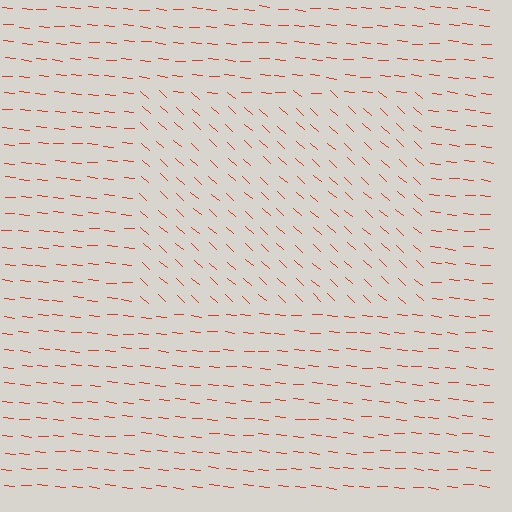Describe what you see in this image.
The image is filled with small red line segments. A rectangle region in the image has lines oriented differently from the surrounding lines, creating a visible texture boundary.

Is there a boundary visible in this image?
Yes, there is a texture boundary formed by a change in line orientation.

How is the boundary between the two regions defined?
The boundary is defined purely by a change in line orientation (approximately 37 degrees difference). All lines are the same color and thickness.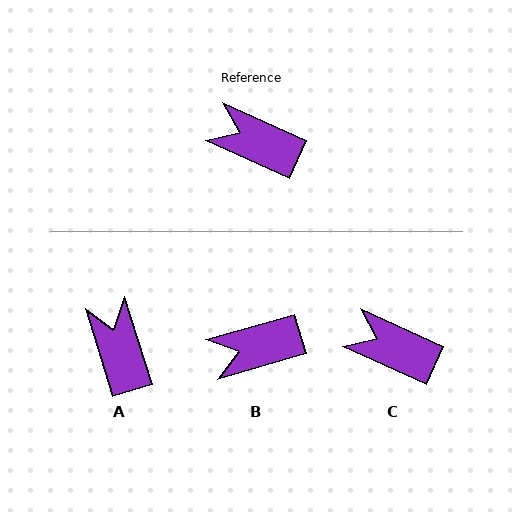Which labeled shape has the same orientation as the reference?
C.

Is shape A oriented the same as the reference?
No, it is off by about 48 degrees.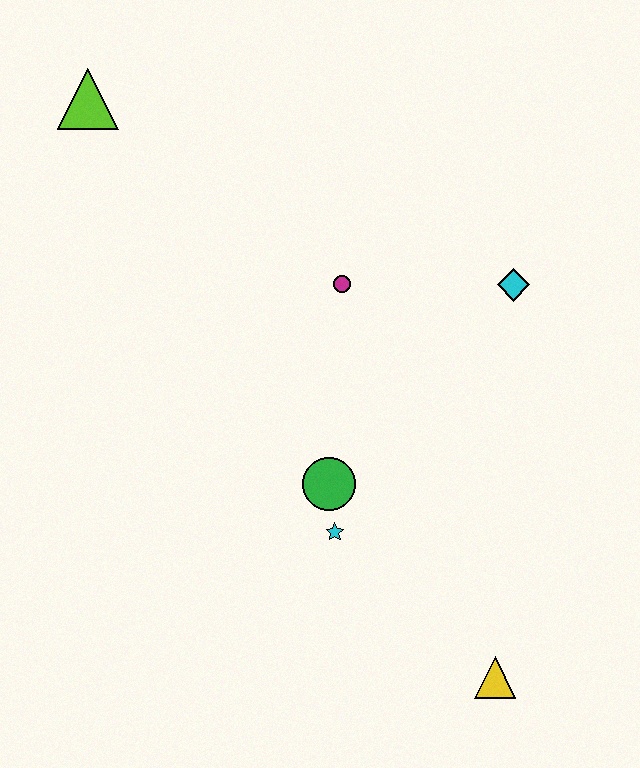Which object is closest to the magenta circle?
The cyan diamond is closest to the magenta circle.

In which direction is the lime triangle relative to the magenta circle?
The lime triangle is to the left of the magenta circle.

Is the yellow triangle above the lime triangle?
No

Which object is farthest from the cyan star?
The lime triangle is farthest from the cyan star.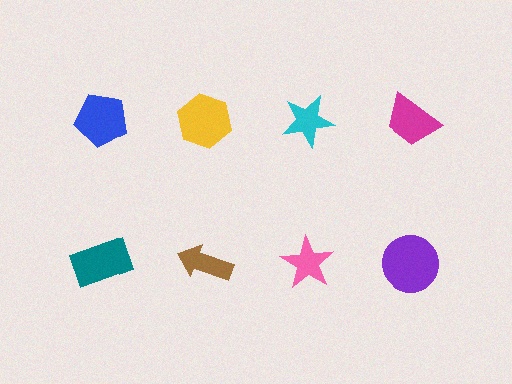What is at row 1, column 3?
A cyan star.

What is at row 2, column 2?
A brown arrow.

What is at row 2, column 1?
A teal rectangle.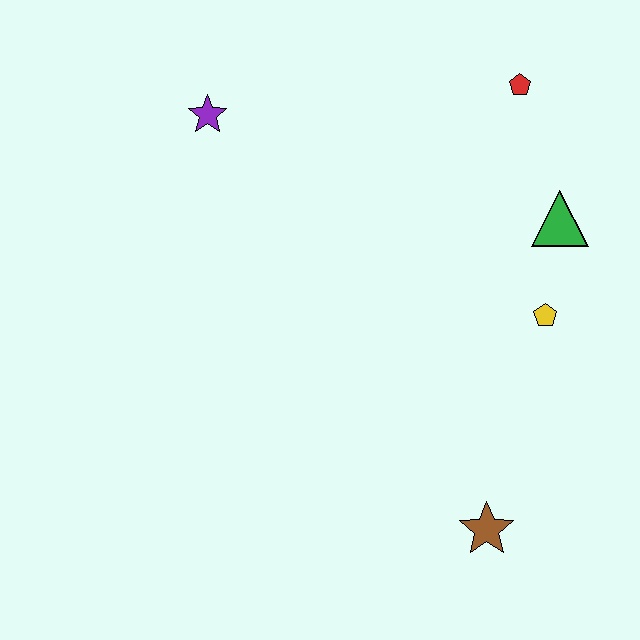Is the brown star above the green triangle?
No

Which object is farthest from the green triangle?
The purple star is farthest from the green triangle.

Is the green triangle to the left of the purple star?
No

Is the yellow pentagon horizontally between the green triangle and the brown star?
Yes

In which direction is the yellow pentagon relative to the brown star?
The yellow pentagon is above the brown star.